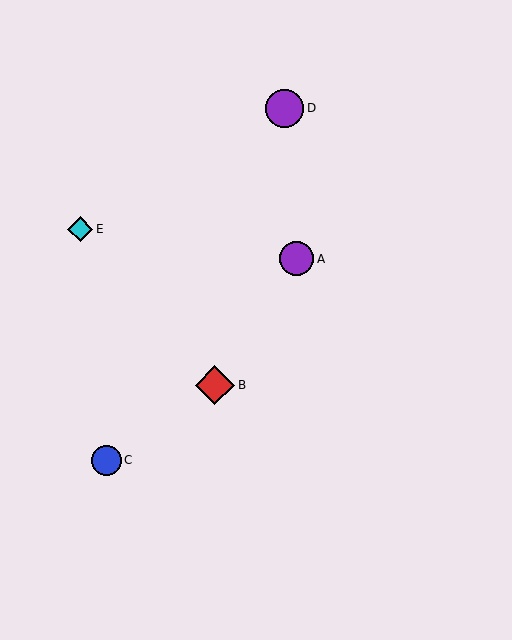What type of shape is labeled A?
Shape A is a purple circle.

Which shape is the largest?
The red diamond (labeled B) is the largest.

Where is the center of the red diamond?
The center of the red diamond is at (215, 385).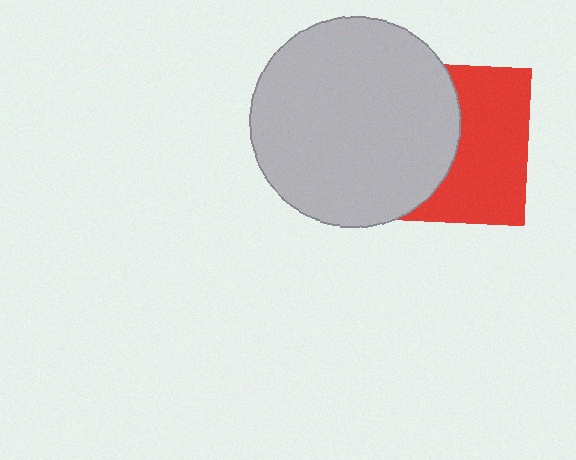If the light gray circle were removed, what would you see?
You would see the complete red square.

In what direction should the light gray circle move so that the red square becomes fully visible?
The light gray circle should move left. That is the shortest direction to clear the overlap and leave the red square fully visible.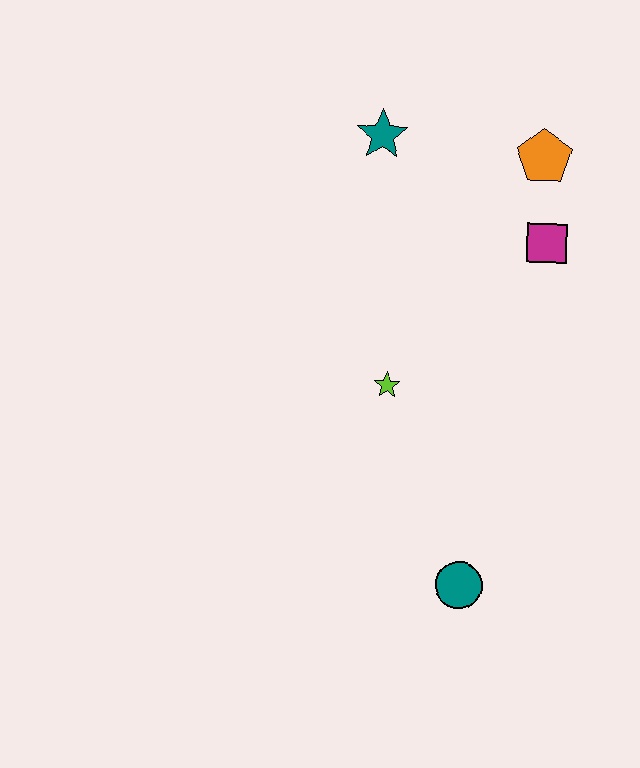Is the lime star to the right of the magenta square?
No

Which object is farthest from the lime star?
The orange pentagon is farthest from the lime star.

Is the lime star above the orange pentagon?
No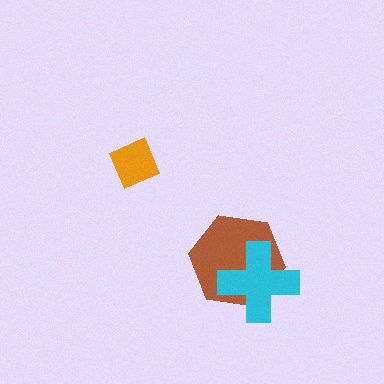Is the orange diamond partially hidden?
No, no other shape covers it.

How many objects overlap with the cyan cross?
1 object overlaps with the cyan cross.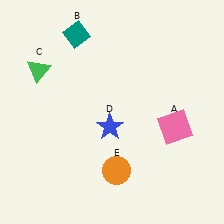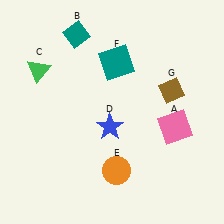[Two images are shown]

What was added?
A teal square (F), a brown diamond (G) were added in Image 2.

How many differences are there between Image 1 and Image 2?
There are 2 differences between the two images.